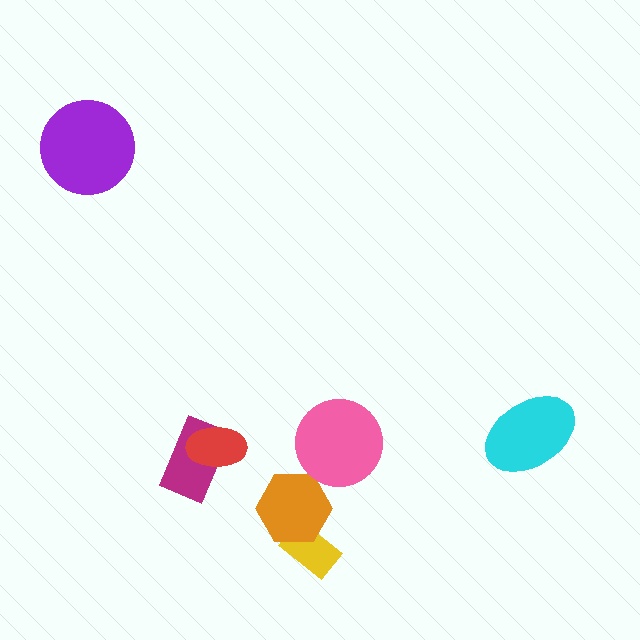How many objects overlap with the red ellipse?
1 object overlaps with the red ellipse.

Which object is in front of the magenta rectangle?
The red ellipse is in front of the magenta rectangle.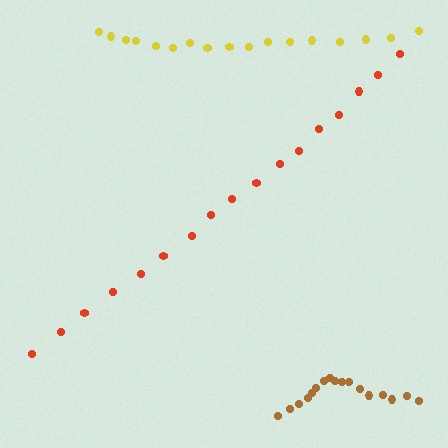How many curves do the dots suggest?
There are 3 distinct paths.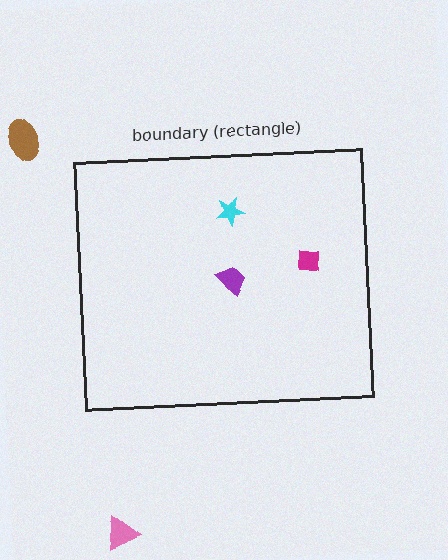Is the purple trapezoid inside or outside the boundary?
Inside.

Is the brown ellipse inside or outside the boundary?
Outside.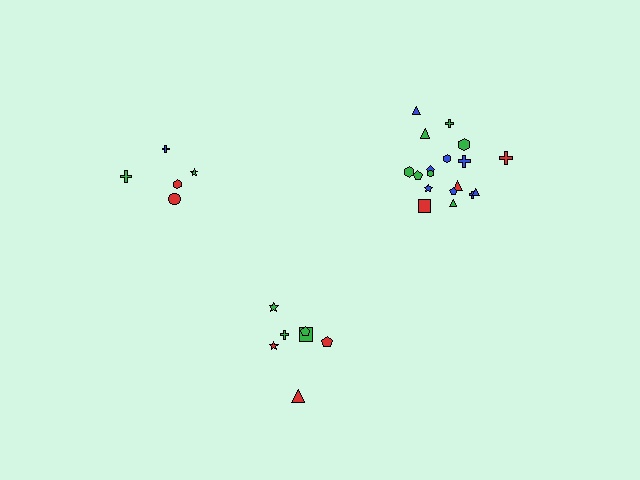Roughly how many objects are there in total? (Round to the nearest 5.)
Roughly 30 objects in total.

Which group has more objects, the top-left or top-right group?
The top-right group.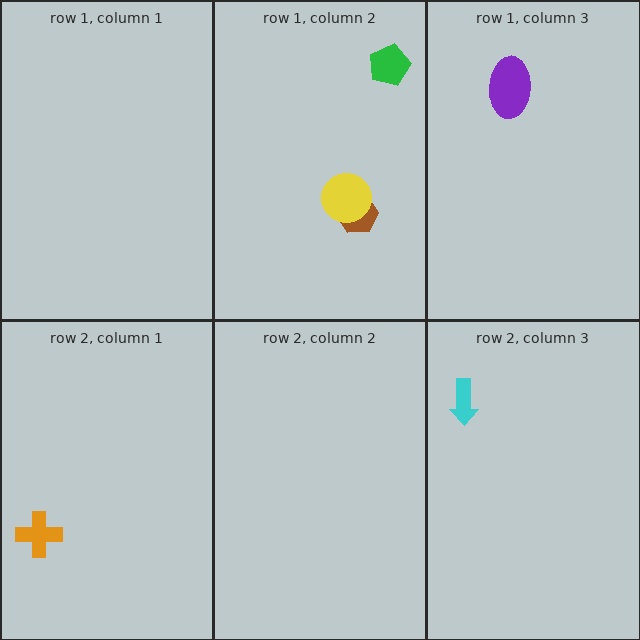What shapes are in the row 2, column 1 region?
The orange cross.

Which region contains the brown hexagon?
The row 1, column 2 region.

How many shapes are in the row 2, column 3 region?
1.